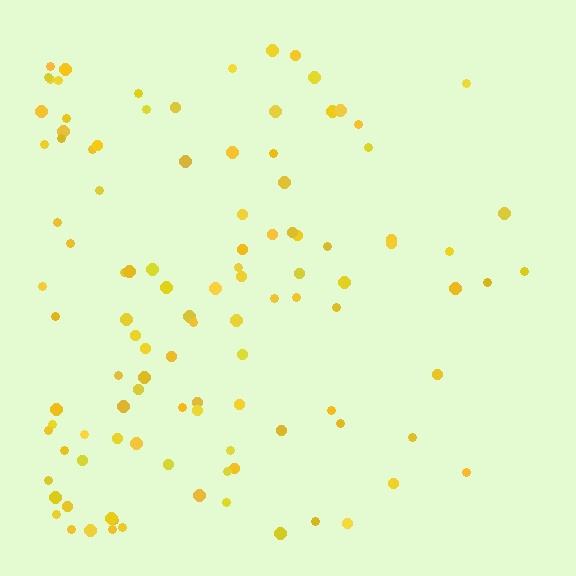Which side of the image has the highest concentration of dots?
The left.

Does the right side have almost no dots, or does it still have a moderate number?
Still a moderate number, just noticeably fewer than the left.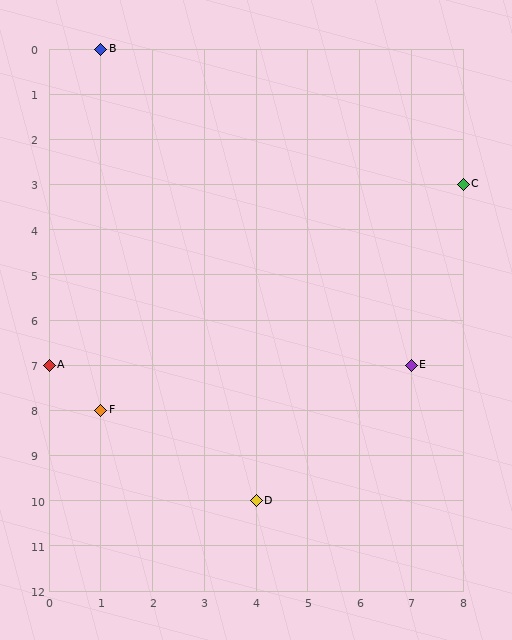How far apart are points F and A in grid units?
Points F and A are 1 column and 1 row apart (about 1.4 grid units diagonally).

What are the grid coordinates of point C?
Point C is at grid coordinates (8, 3).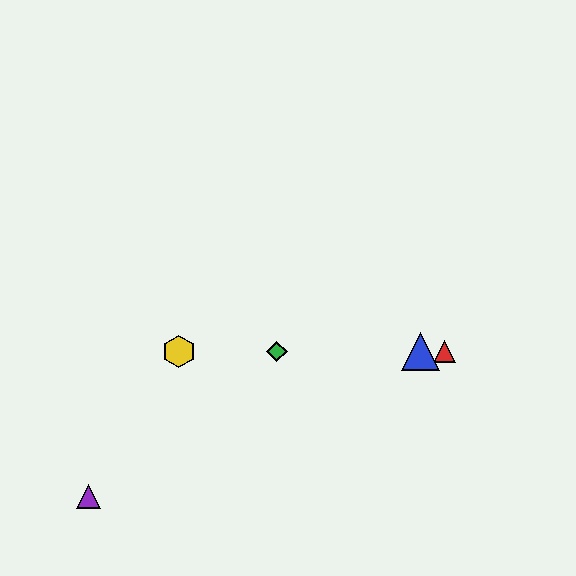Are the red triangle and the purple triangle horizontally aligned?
No, the red triangle is at y≈352 and the purple triangle is at y≈497.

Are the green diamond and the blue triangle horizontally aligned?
Yes, both are at y≈352.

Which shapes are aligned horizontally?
The red triangle, the blue triangle, the green diamond, the yellow hexagon are aligned horizontally.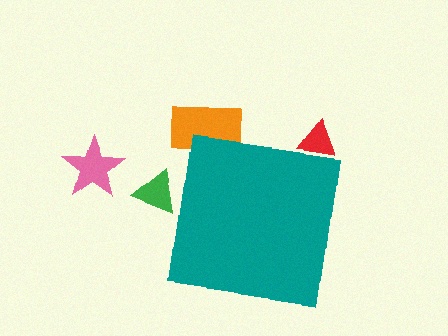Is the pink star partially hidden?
No, the pink star is fully visible.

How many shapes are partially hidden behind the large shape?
3 shapes are partially hidden.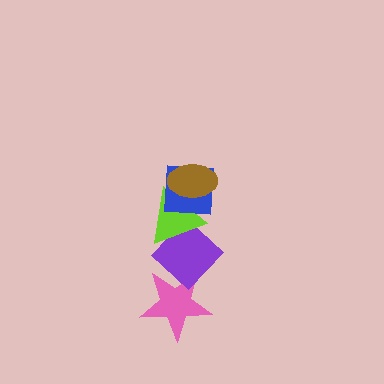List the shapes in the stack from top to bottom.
From top to bottom: the brown ellipse, the blue square, the lime triangle, the purple diamond, the pink star.